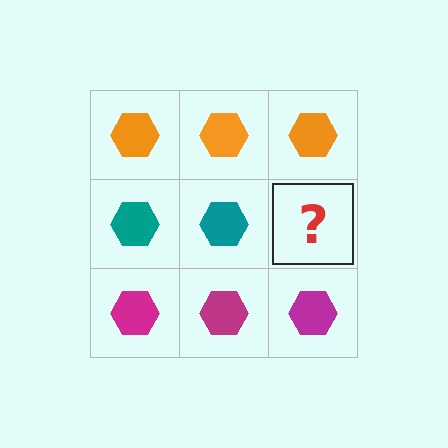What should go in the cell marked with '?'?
The missing cell should contain a teal hexagon.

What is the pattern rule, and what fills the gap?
The rule is that each row has a consistent color. The gap should be filled with a teal hexagon.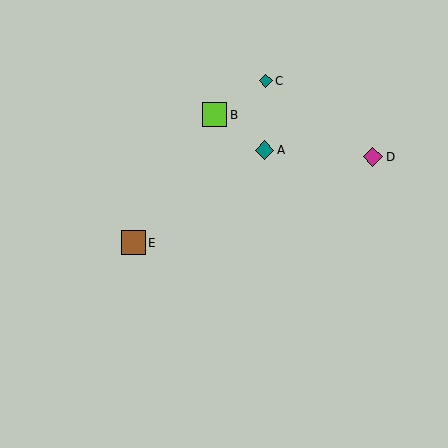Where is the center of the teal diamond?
The center of the teal diamond is at (266, 81).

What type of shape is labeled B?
Shape B is a lime square.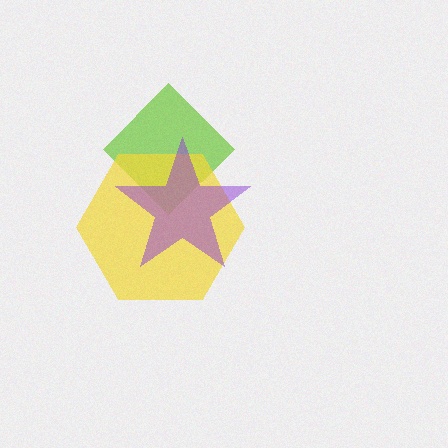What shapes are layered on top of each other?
The layered shapes are: a lime diamond, a yellow hexagon, a purple star.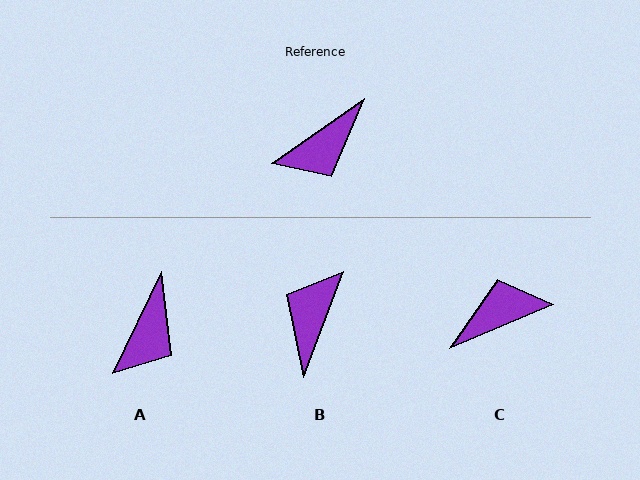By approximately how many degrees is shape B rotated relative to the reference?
Approximately 145 degrees clockwise.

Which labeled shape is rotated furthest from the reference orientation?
C, about 168 degrees away.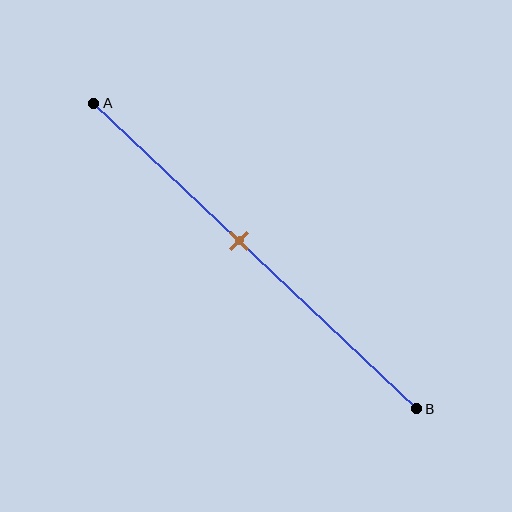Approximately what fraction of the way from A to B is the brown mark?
The brown mark is approximately 45% of the way from A to B.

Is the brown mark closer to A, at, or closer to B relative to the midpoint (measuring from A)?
The brown mark is closer to point A than the midpoint of segment AB.